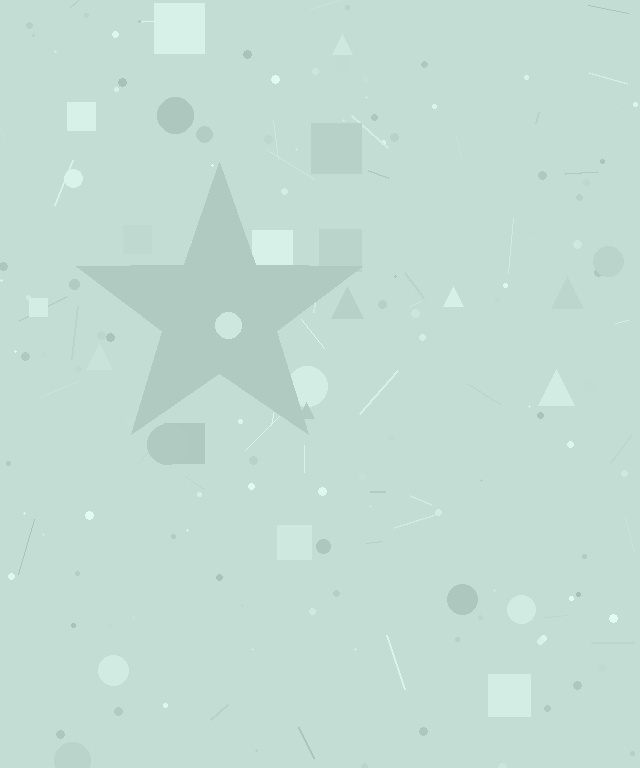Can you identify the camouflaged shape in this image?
The camouflaged shape is a star.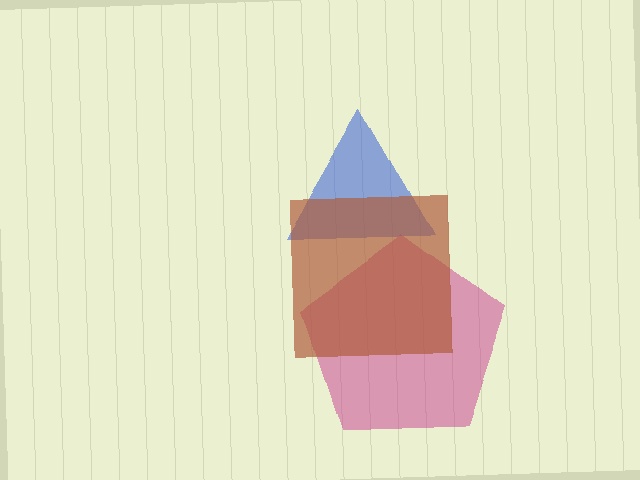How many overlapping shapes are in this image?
There are 3 overlapping shapes in the image.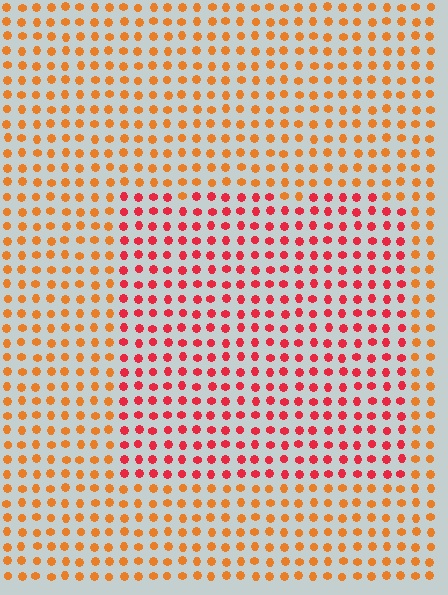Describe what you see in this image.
The image is filled with small orange elements in a uniform arrangement. A rectangle-shaped region is visible where the elements are tinted to a slightly different hue, forming a subtle color boundary.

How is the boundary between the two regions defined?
The boundary is defined purely by a slight shift in hue (about 35 degrees). Spacing, size, and orientation are identical on both sides.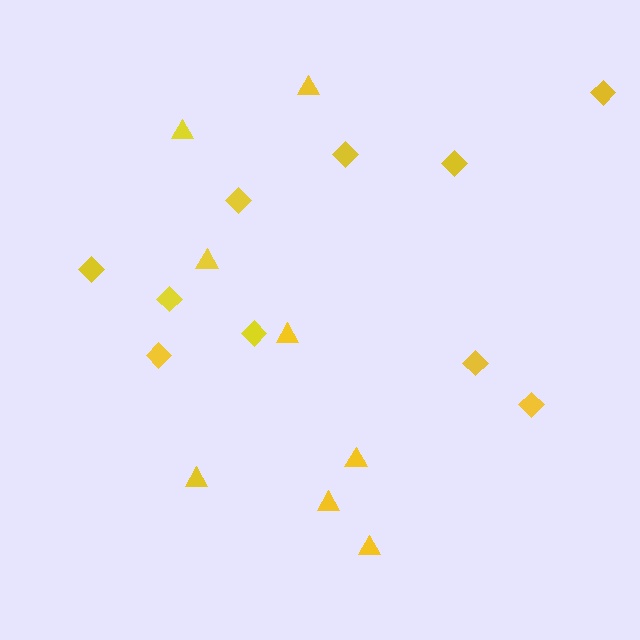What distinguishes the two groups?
There are 2 groups: one group of diamonds (10) and one group of triangles (8).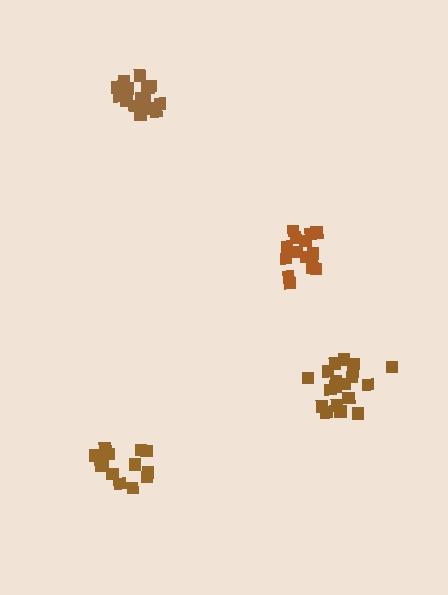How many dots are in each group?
Group 1: 15 dots, Group 2: 15 dots, Group 3: 20 dots, Group 4: 19 dots (69 total).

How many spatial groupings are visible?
There are 4 spatial groupings.